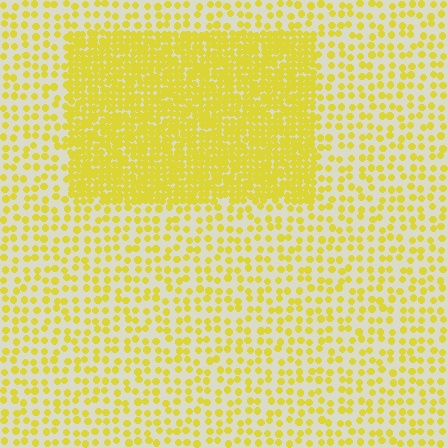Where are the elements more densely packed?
The elements are more densely packed inside the rectangle boundary.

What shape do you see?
I see a rectangle.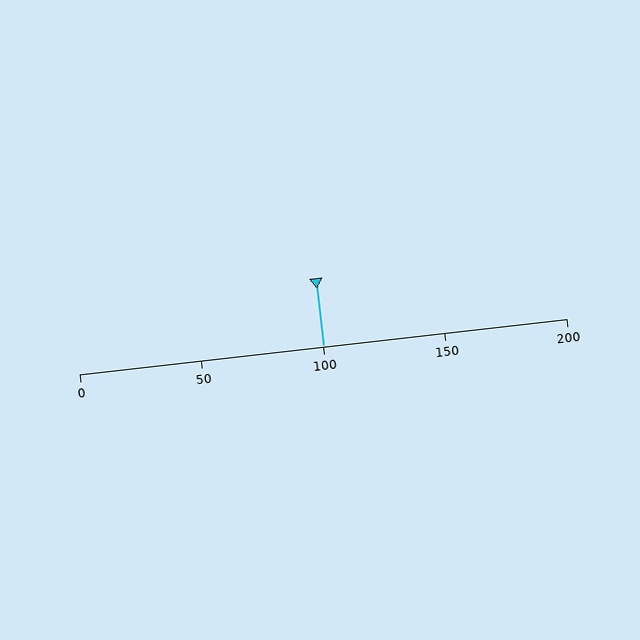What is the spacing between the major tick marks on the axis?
The major ticks are spaced 50 apart.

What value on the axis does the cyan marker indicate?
The marker indicates approximately 100.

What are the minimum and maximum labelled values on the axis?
The axis runs from 0 to 200.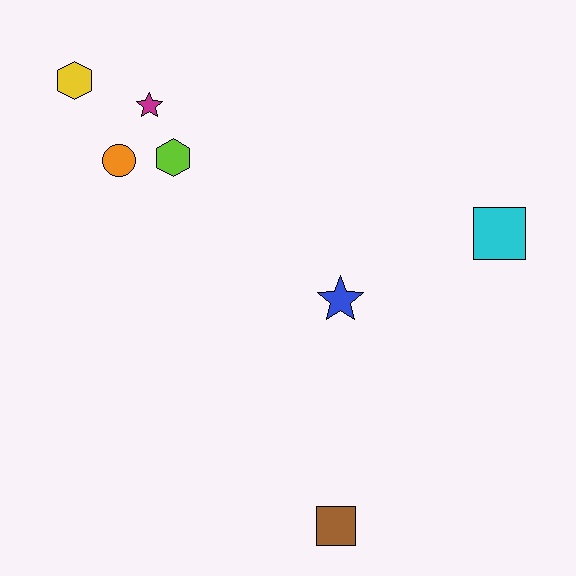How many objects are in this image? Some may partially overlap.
There are 7 objects.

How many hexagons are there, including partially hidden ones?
There are 2 hexagons.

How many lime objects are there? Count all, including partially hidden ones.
There is 1 lime object.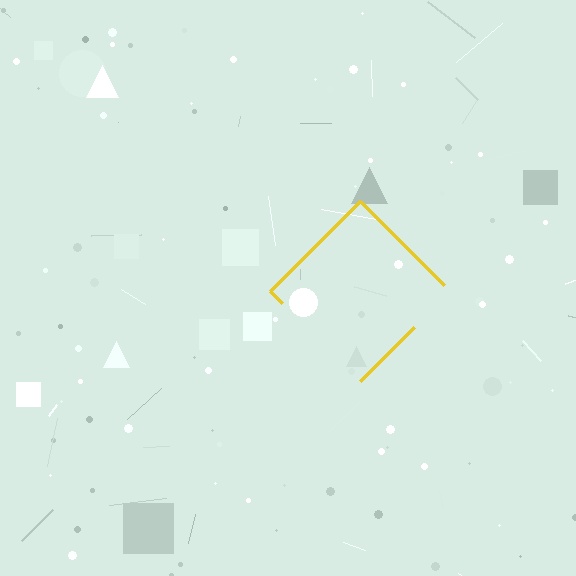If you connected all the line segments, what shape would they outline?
They would outline a diamond.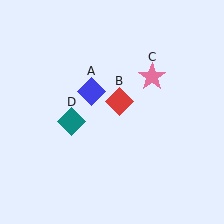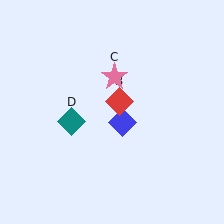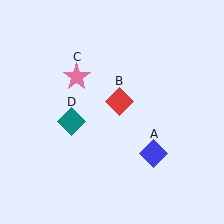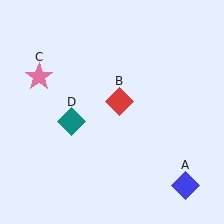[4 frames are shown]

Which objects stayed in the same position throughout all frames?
Red diamond (object B) and teal diamond (object D) remained stationary.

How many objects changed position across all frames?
2 objects changed position: blue diamond (object A), pink star (object C).